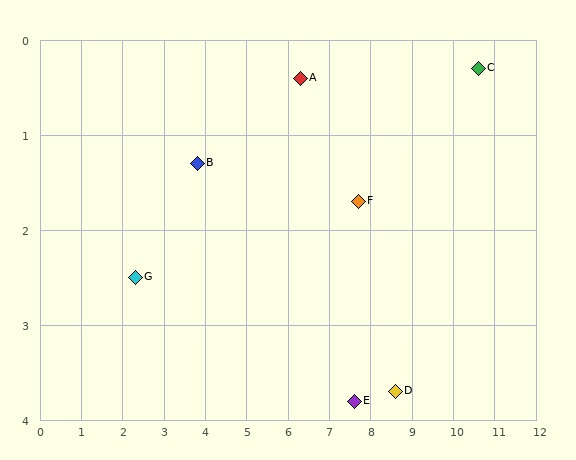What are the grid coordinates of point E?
Point E is at approximately (7.6, 3.8).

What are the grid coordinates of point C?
Point C is at approximately (10.6, 0.3).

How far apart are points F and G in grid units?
Points F and G are about 5.5 grid units apart.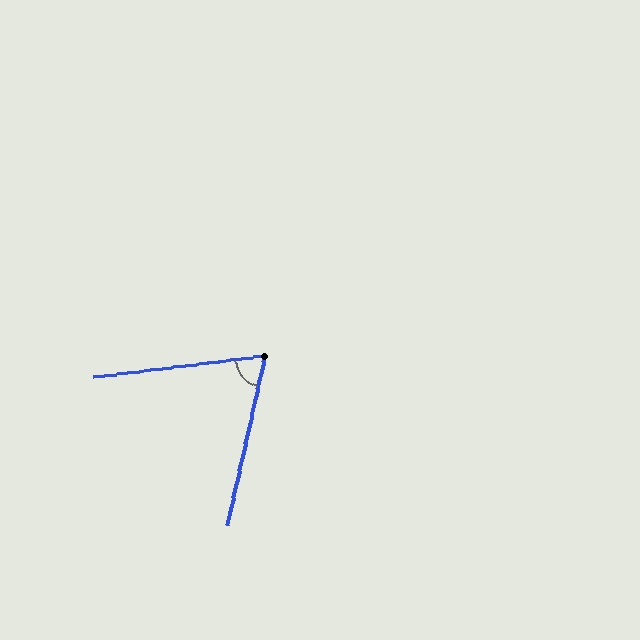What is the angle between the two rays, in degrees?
Approximately 71 degrees.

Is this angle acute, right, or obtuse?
It is acute.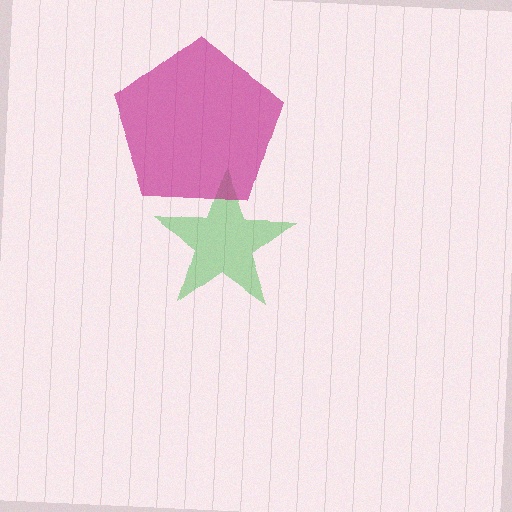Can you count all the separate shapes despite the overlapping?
Yes, there are 2 separate shapes.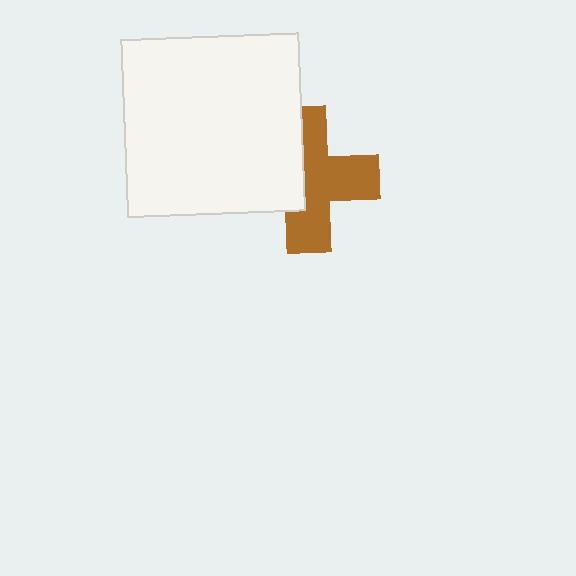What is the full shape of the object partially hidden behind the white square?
The partially hidden object is a brown cross.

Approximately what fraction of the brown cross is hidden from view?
Roughly 41% of the brown cross is hidden behind the white square.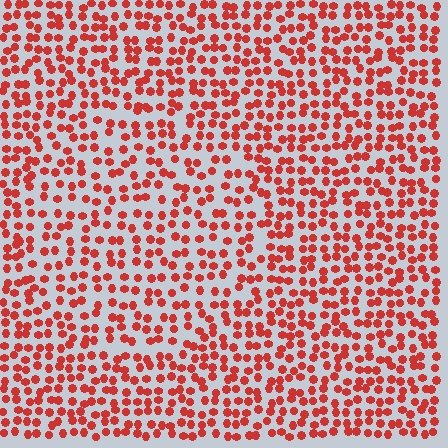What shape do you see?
I see a circle.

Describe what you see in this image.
The image contains small red elements arranged at two different densities. A circle-shaped region is visible where the elements are less densely packed than the surrounding area.